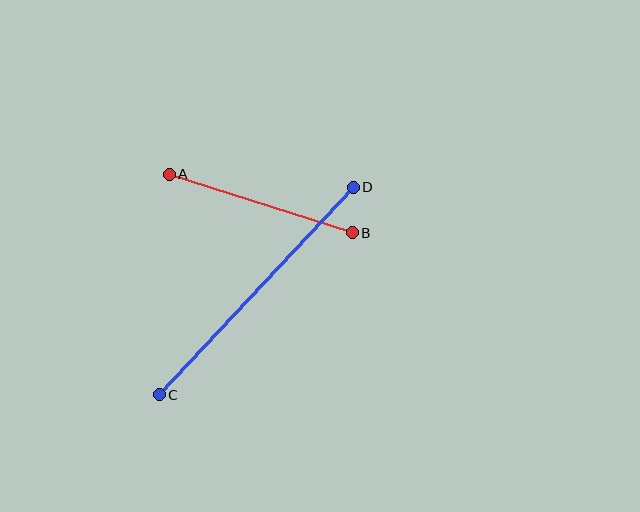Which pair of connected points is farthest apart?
Points C and D are farthest apart.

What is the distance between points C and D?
The distance is approximately 284 pixels.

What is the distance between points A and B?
The distance is approximately 192 pixels.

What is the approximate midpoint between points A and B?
The midpoint is at approximately (261, 203) pixels.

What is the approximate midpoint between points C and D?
The midpoint is at approximately (256, 291) pixels.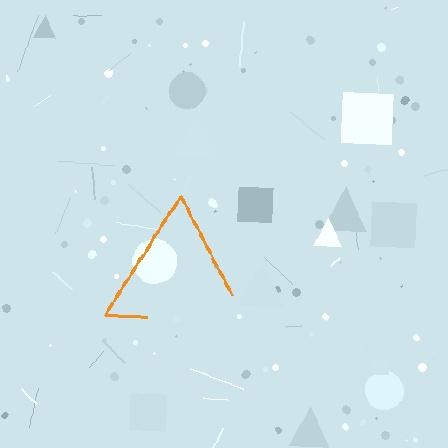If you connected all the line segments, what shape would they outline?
They would outline a triangle.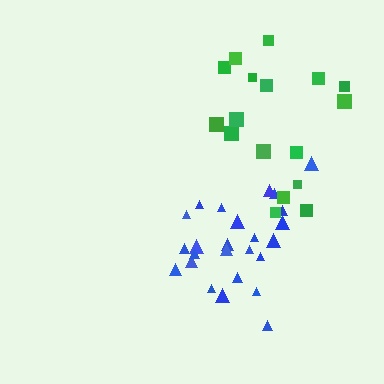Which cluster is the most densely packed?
Blue.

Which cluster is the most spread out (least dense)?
Green.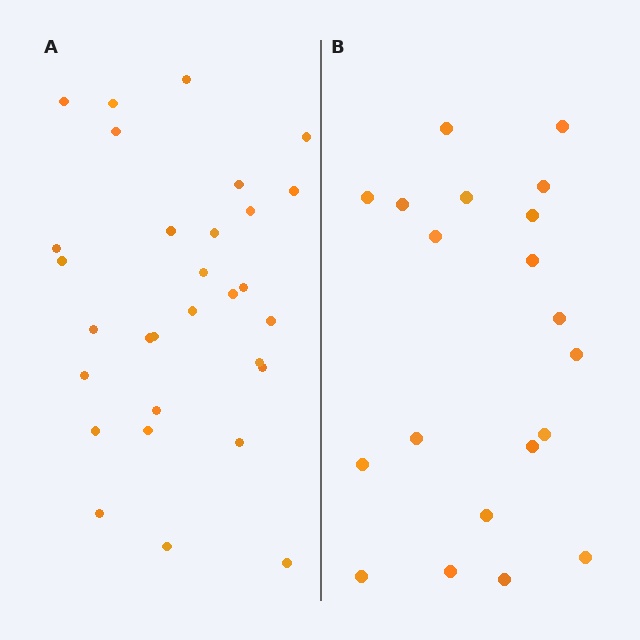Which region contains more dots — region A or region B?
Region A (the left region) has more dots.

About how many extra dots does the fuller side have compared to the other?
Region A has roughly 10 or so more dots than region B.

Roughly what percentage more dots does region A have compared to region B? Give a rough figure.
About 50% more.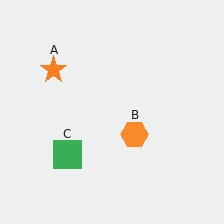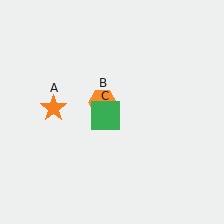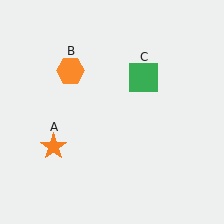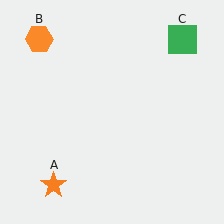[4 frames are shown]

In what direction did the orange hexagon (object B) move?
The orange hexagon (object B) moved up and to the left.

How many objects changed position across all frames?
3 objects changed position: orange star (object A), orange hexagon (object B), green square (object C).